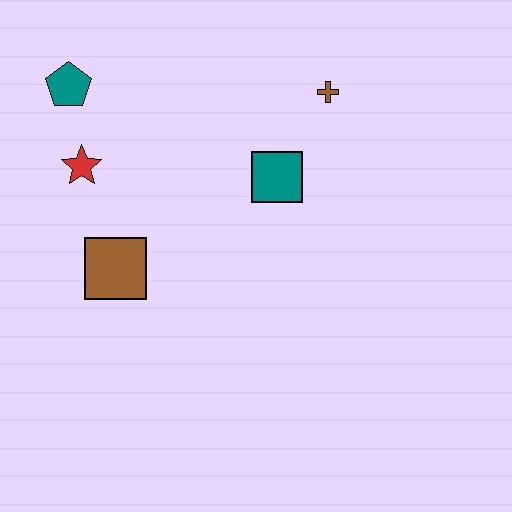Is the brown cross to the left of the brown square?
No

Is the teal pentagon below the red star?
No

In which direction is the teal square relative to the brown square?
The teal square is to the right of the brown square.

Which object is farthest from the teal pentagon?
The brown cross is farthest from the teal pentagon.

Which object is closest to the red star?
The teal pentagon is closest to the red star.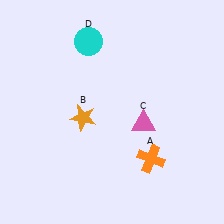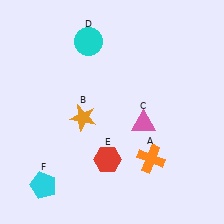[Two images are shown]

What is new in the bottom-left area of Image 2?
A red hexagon (E) was added in the bottom-left area of Image 2.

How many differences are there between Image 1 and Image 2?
There are 2 differences between the two images.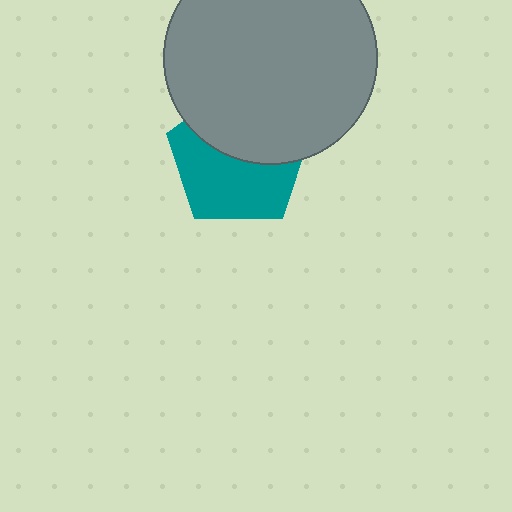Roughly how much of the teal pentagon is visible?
About half of it is visible (roughly 54%).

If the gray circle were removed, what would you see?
You would see the complete teal pentagon.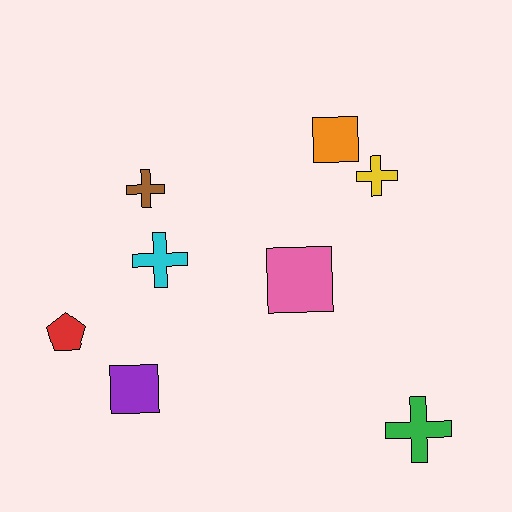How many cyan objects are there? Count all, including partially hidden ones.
There is 1 cyan object.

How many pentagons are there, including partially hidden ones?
There is 1 pentagon.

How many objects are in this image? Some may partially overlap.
There are 8 objects.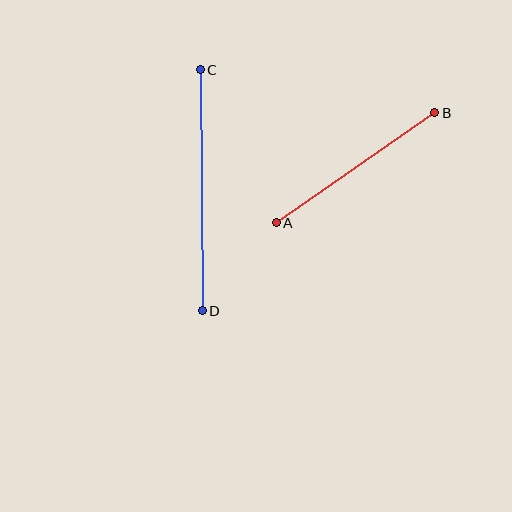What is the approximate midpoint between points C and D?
The midpoint is at approximately (201, 190) pixels.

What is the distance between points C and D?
The distance is approximately 241 pixels.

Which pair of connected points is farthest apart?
Points C and D are farthest apart.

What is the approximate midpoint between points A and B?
The midpoint is at approximately (356, 168) pixels.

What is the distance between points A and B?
The distance is approximately 193 pixels.